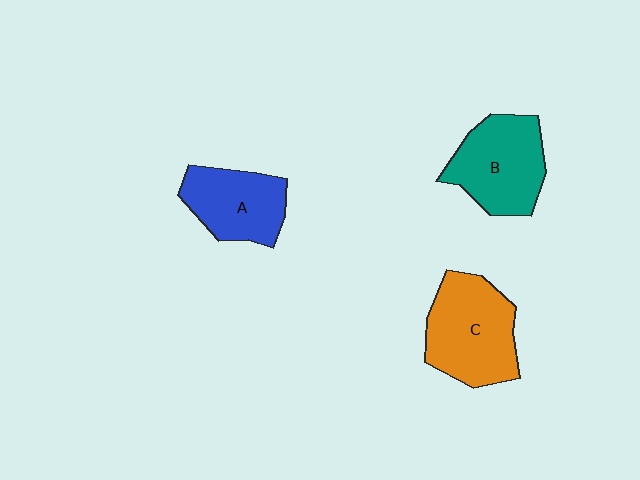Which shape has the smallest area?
Shape A (blue).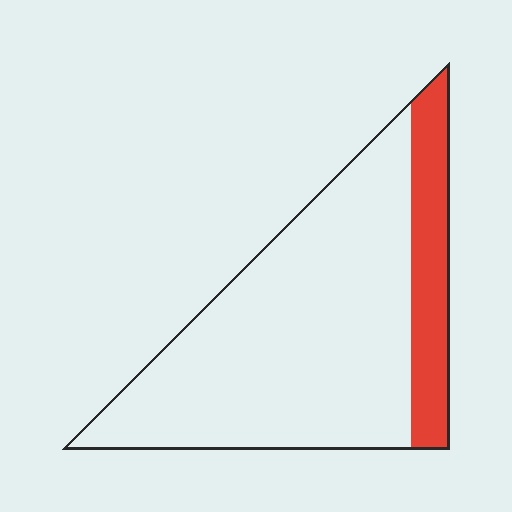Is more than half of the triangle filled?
No.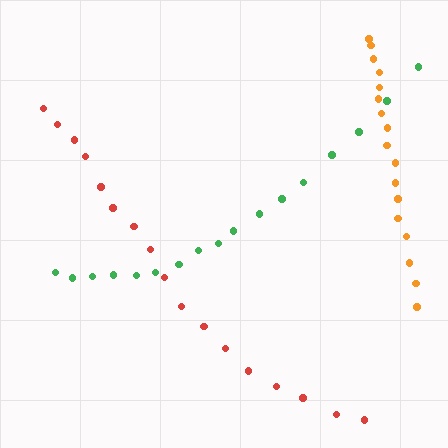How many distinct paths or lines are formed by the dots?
There are 3 distinct paths.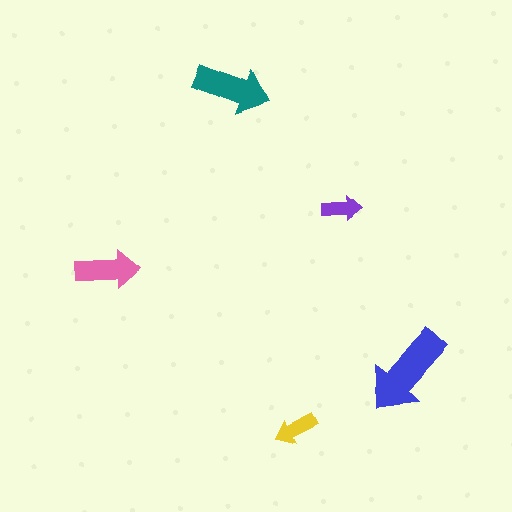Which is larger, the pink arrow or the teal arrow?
The teal one.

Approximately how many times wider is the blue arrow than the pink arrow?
About 1.5 times wider.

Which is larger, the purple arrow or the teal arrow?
The teal one.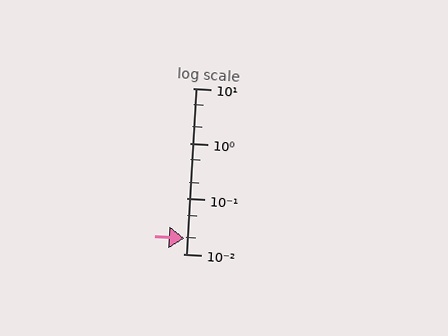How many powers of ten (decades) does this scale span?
The scale spans 3 decades, from 0.01 to 10.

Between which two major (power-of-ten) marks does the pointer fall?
The pointer is between 0.01 and 0.1.